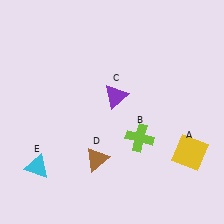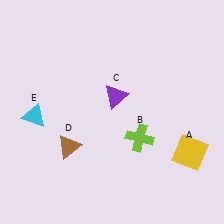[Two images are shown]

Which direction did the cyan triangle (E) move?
The cyan triangle (E) moved up.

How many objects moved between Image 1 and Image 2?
2 objects moved between the two images.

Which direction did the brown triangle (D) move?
The brown triangle (D) moved left.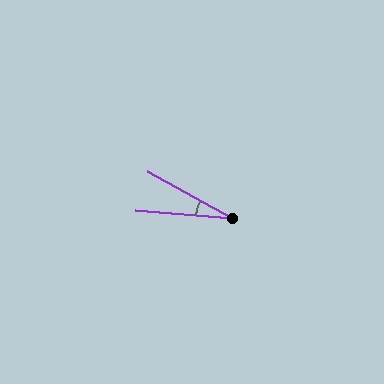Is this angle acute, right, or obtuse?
It is acute.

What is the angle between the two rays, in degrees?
Approximately 25 degrees.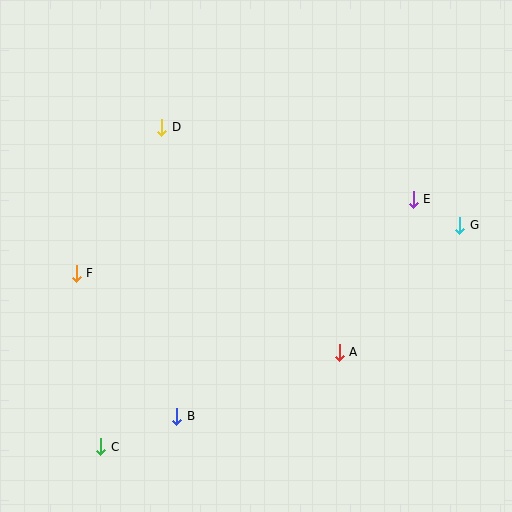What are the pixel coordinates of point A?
Point A is at (339, 352).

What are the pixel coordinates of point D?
Point D is at (162, 127).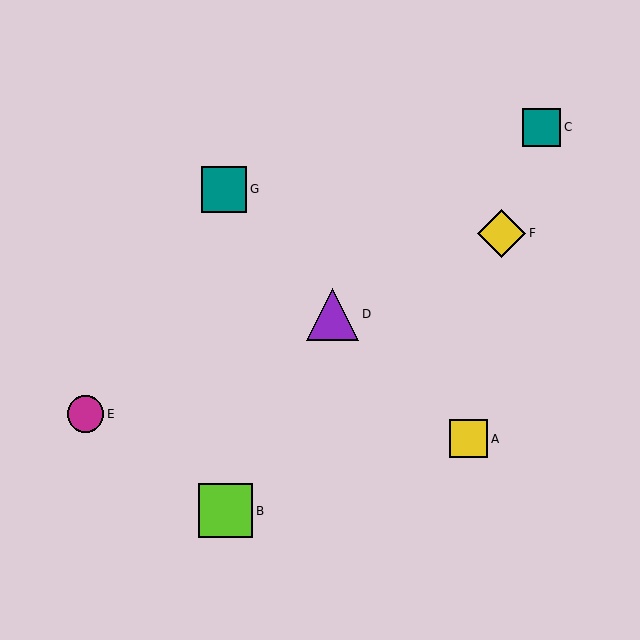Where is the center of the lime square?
The center of the lime square is at (226, 511).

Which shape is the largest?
The lime square (labeled B) is the largest.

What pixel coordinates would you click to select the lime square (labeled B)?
Click at (226, 511) to select the lime square B.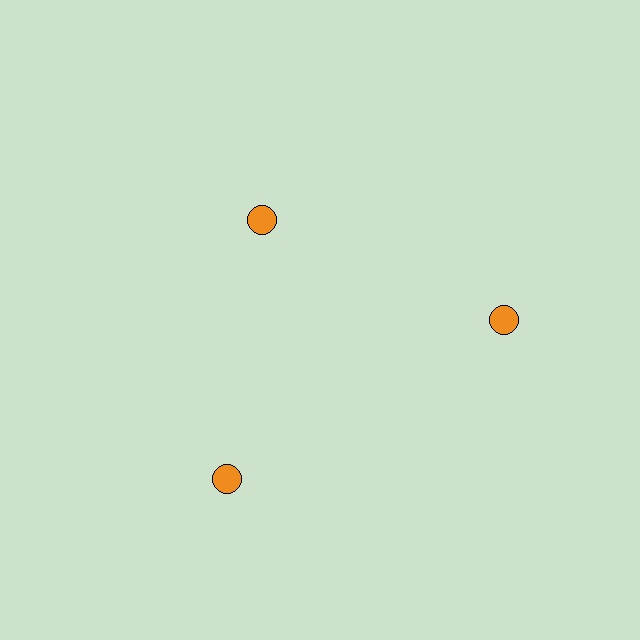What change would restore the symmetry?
The symmetry would be restored by moving it outward, back onto the ring so that all 3 circles sit at equal angles and equal distance from the center.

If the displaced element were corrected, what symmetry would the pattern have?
It would have 3-fold rotational symmetry — the pattern would map onto itself every 120 degrees.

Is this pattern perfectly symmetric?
No. The 3 orange circles are arranged in a ring, but one element near the 11 o'clock position is pulled inward toward the center, breaking the 3-fold rotational symmetry.